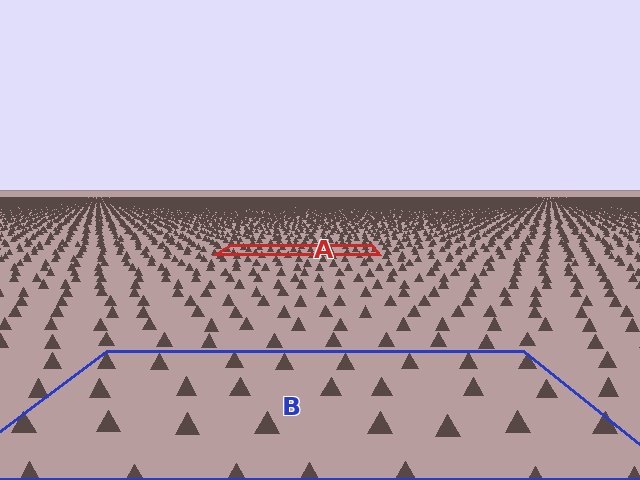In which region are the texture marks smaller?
The texture marks are smaller in region A, because it is farther away.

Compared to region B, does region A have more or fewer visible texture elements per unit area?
Region A has more texture elements per unit area — they are packed more densely because it is farther away.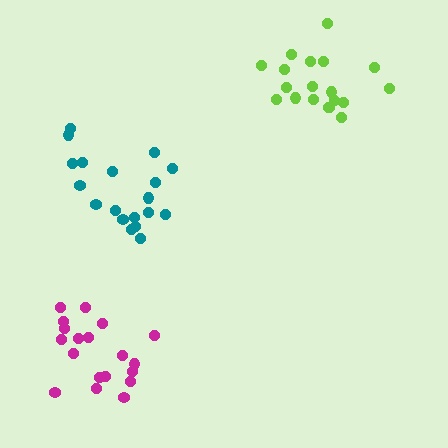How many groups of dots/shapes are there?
There are 3 groups.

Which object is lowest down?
The magenta cluster is bottommost.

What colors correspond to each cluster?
The clusters are colored: teal, magenta, lime.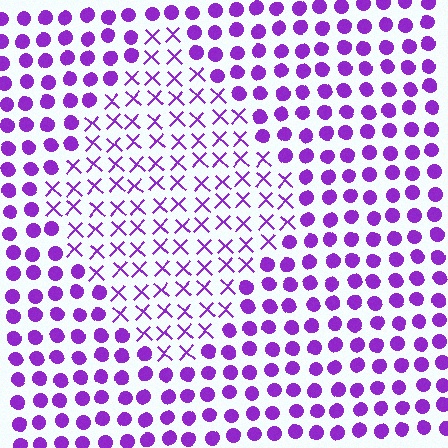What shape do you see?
I see a diamond.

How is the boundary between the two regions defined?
The boundary is defined by a change in element shape: X marks inside vs. circles outside. All elements share the same color and spacing.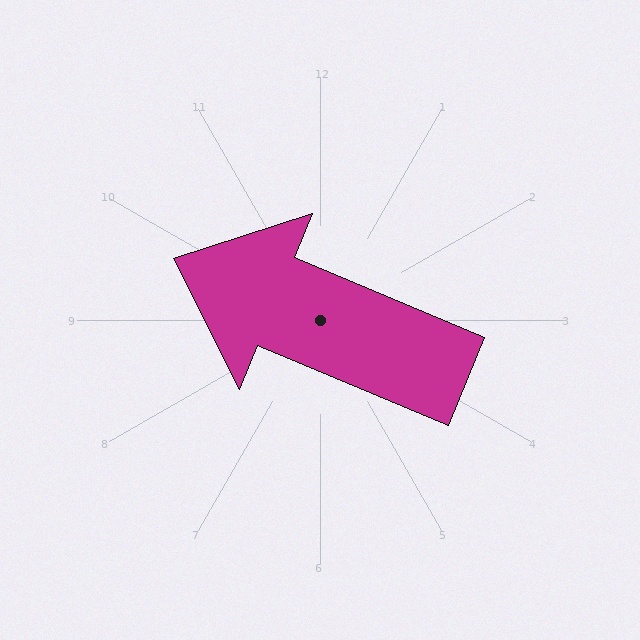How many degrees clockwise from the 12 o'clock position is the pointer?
Approximately 293 degrees.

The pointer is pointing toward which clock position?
Roughly 10 o'clock.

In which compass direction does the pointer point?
Northwest.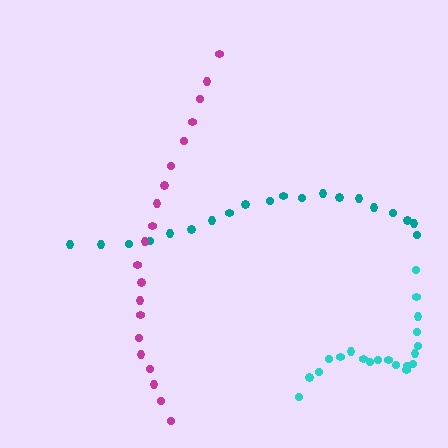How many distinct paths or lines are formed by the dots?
There are 3 distinct paths.